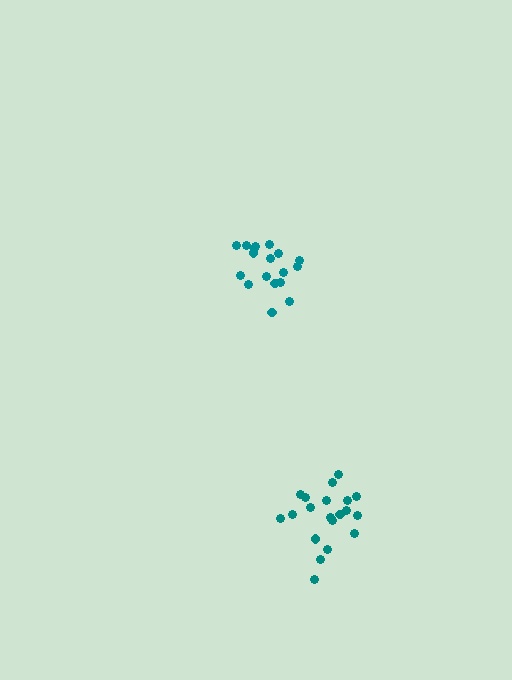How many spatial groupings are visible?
There are 2 spatial groupings.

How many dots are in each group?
Group 1: 18 dots, Group 2: 20 dots (38 total).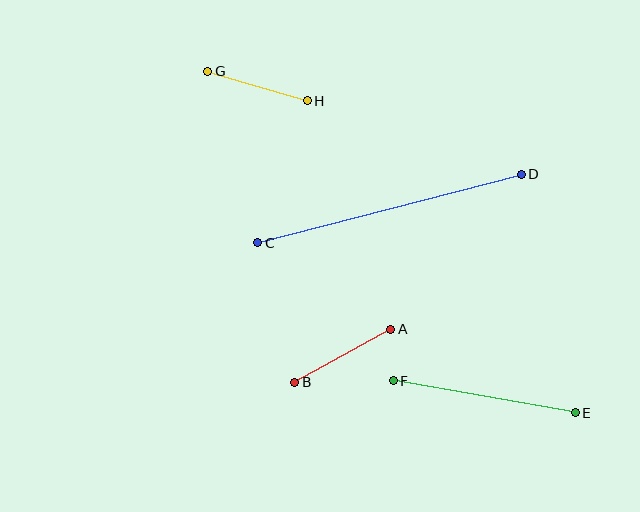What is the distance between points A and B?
The distance is approximately 110 pixels.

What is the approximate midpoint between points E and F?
The midpoint is at approximately (484, 397) pixels.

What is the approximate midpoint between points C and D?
The midpoint is at approximately (390, 208) pixels.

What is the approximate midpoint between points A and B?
The midpoint is at approximately (343, 356) pixels.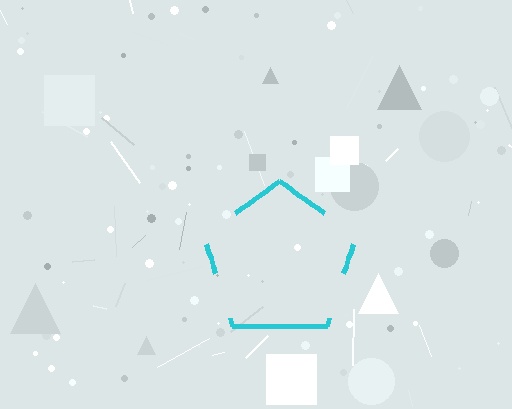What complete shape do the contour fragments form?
The contour fragments form a pentagon.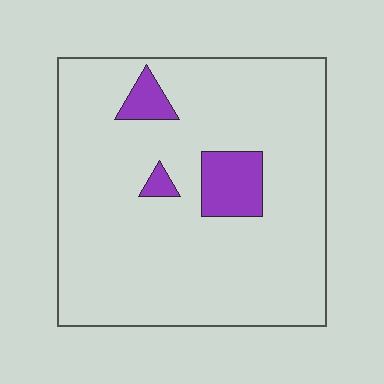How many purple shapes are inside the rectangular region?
3.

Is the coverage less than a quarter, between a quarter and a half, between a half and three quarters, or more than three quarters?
Less than a quarter.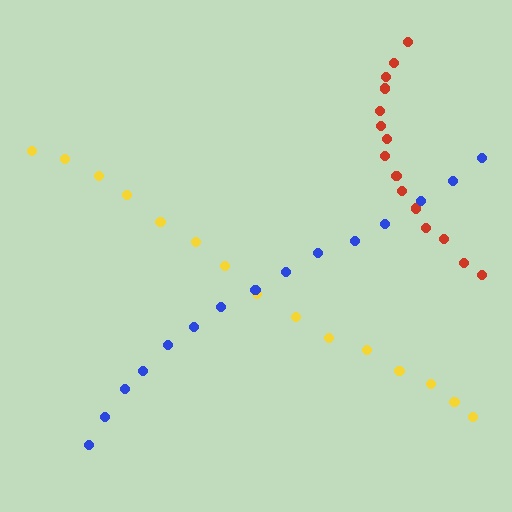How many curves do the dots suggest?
There are 3 distinct paths.